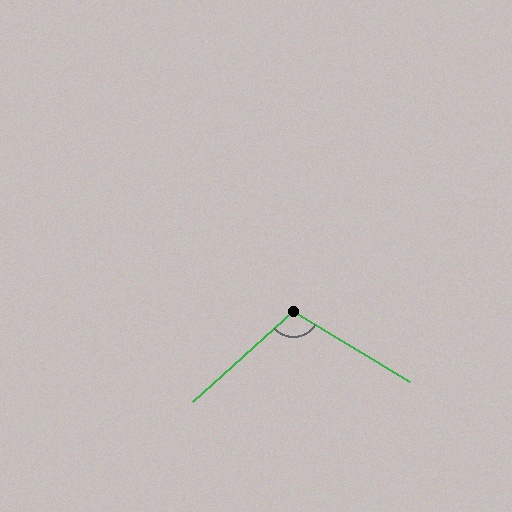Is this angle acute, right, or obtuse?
It is obtuse.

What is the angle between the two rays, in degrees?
Approximately 107 degrees.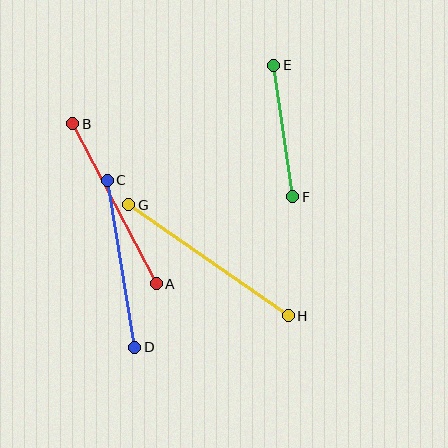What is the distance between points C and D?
The distance is approximately 169 pixels.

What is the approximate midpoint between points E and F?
The midpoint is at approximately (283, 131) pixels.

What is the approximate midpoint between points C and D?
The midpoint is at approximately (121, 264) pixels.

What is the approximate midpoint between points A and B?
The midpoint is at approximately (114, 204) pixels.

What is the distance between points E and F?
The distance is approximately 133 pixels.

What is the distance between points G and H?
The distance is approximately 195 pixels.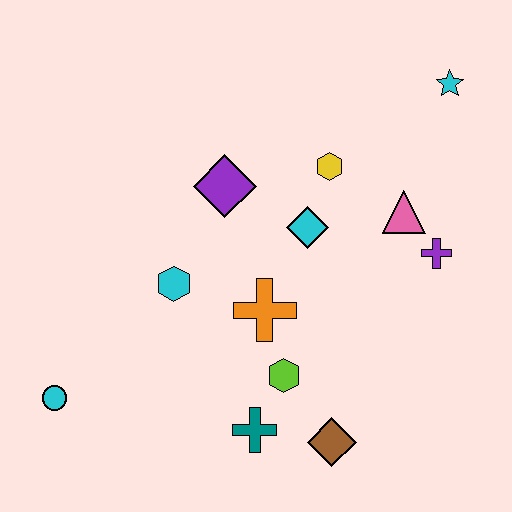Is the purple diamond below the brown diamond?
No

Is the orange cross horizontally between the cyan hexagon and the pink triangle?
Yes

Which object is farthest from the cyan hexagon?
The cyan star is farthest from the cyan hexagon.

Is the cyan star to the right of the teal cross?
Yes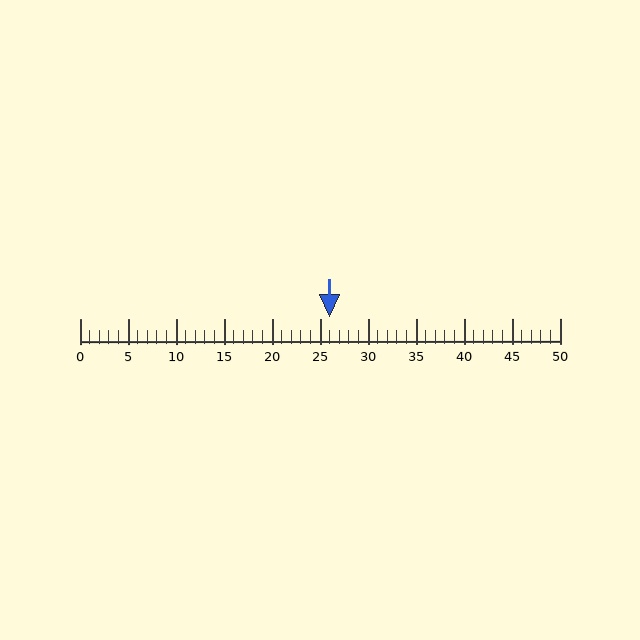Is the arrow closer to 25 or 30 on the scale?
The arrow is closer to 25.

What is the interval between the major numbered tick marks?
The major tick marks are spaced 5 units apart.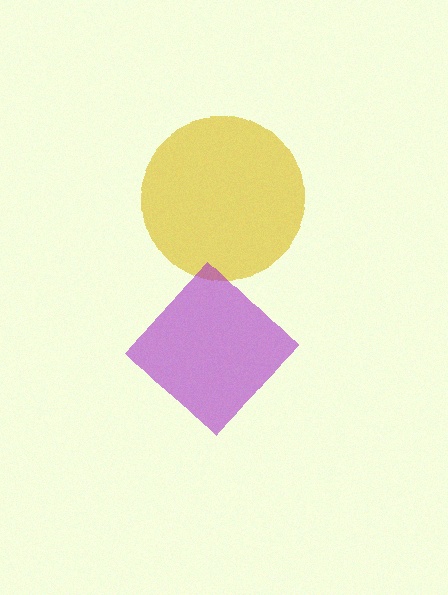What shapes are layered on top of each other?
The layered shapes are: a yellow circle, a purple diamond.